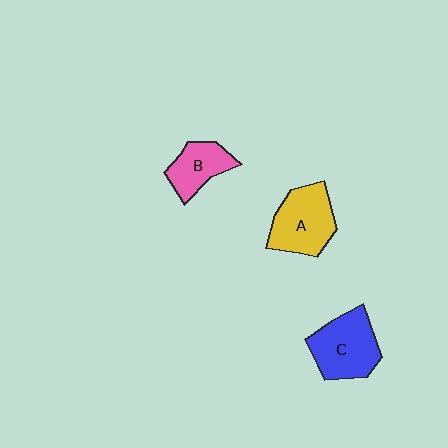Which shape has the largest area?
Shape C (blue).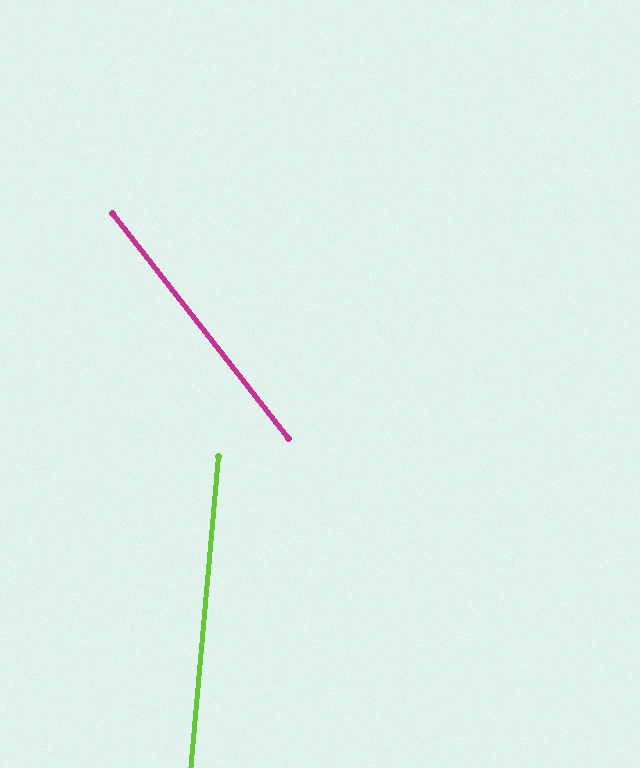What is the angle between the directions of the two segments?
Approximately 43 degrees.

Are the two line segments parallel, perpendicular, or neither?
Neither parallel nor perpendicular — they differ by about 43°.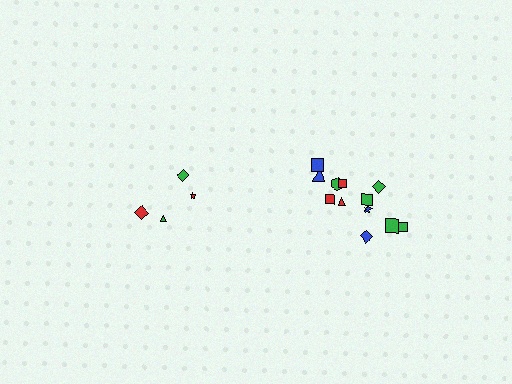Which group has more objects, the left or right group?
The right group.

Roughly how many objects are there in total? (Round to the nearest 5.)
Roughly 15 objects in total.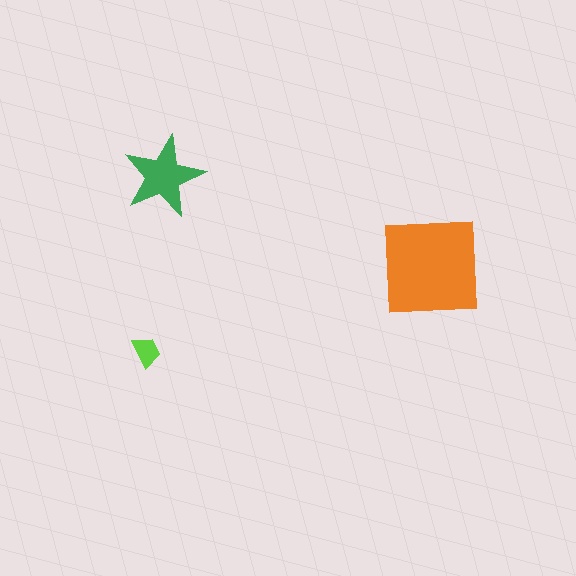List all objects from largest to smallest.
The orange square, the green star, the lime trapezoid.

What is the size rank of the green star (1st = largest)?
2nd.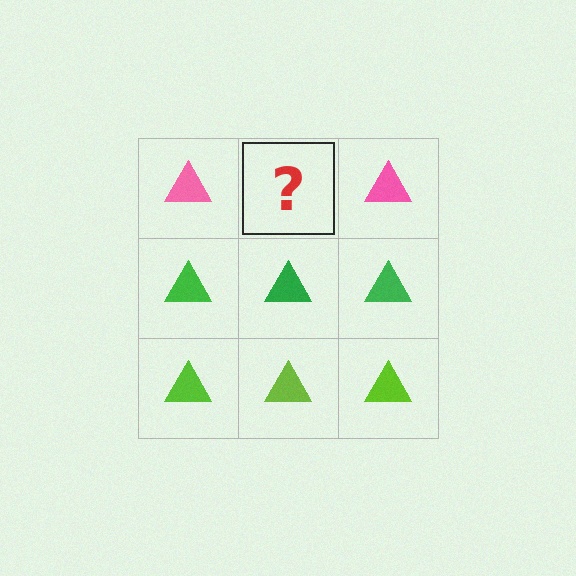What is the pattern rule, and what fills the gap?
The rule is that each row has a consistent color. The gap should be filled with a pink triangle.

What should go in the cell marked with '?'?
The missing cell should contain a pink triangle.